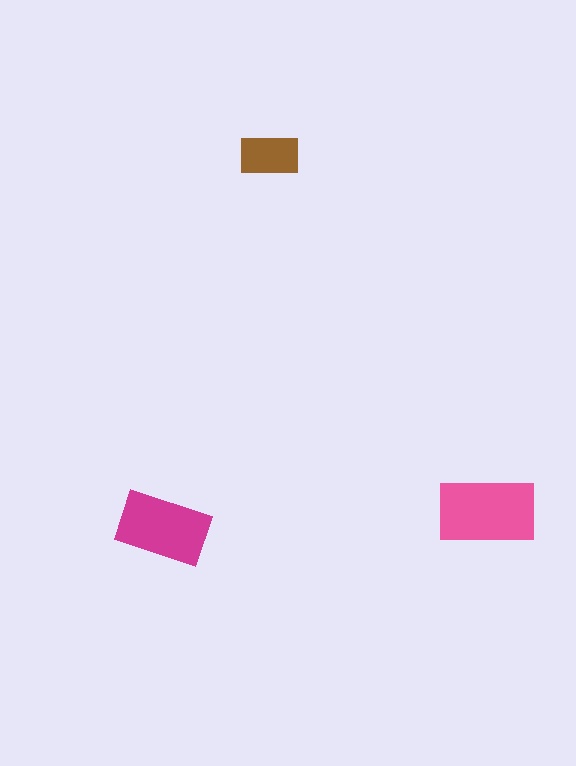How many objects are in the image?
There are 3 objects in the image.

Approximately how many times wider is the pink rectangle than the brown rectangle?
About 1.5 times wider.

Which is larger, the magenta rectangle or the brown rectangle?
The magenta one.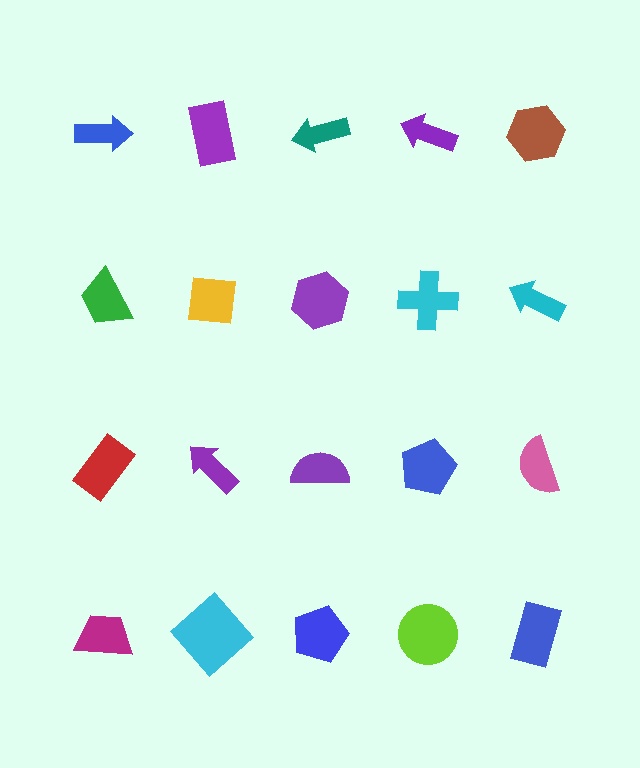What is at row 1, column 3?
A teal arrow.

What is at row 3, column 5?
A pink semicircle.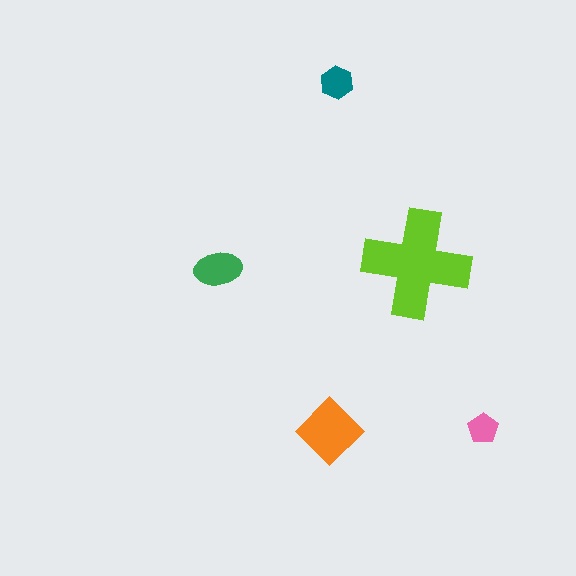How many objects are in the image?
There are 5 objects in the image.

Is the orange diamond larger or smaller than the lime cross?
Smaller.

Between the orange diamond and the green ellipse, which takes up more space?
The orange diamond.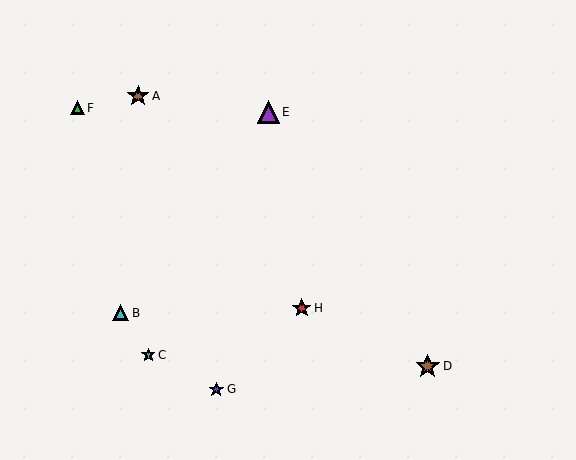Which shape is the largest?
The brown star (labeled D) is the largest.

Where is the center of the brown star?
The center of the brown star is at (428, 366).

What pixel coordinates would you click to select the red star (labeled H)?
Click at (302, 308) to select the red star H.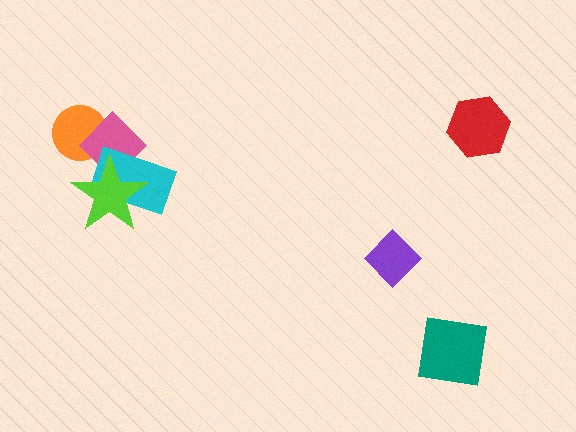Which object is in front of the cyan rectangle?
The lime star is in front of the cyan rectangle.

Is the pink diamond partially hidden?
Yes, it is partially covered by another shape.